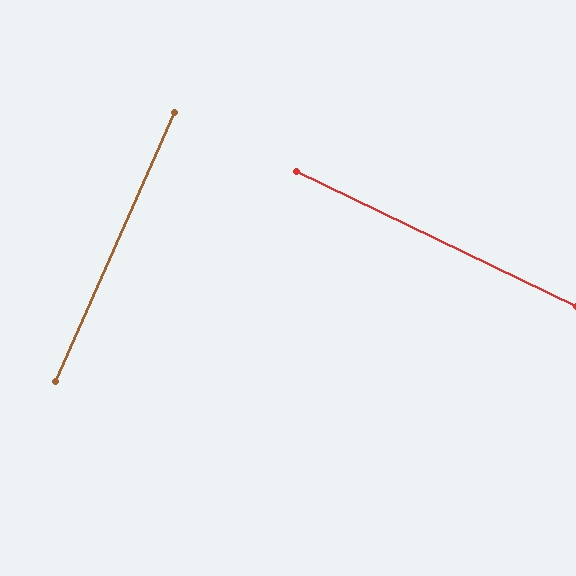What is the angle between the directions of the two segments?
Approximately 88 degrees.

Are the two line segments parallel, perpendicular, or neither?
Perpendicular — they meet at approximately 88°.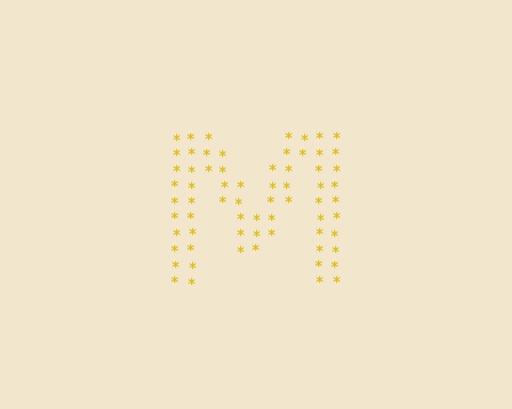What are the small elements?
The small elements are asterisks.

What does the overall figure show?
The overall figure shows the letter M.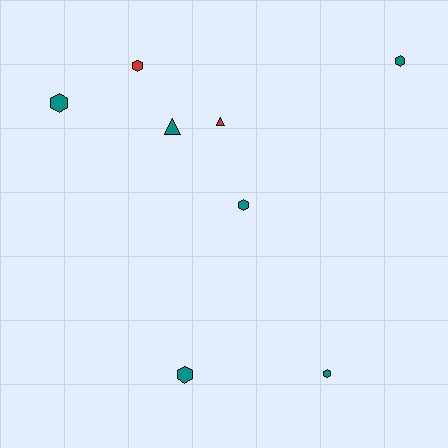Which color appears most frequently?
Teal, with 6 objects.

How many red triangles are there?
There is 1 red triangle.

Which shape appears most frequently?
Hexagon, with 6 objects.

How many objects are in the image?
There are 8 objects.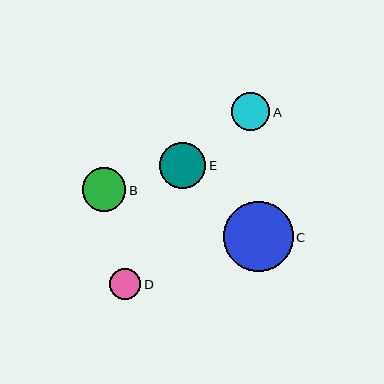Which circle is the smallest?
Circle D is the smallest with a size of approximately 31 pixels.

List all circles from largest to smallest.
From largest to smallest: C, E, B, A, D.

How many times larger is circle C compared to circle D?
Circle C is approximately 2.2 times the size of circle D.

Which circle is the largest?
Circle C is the largest with a size of approximately 70 pixels.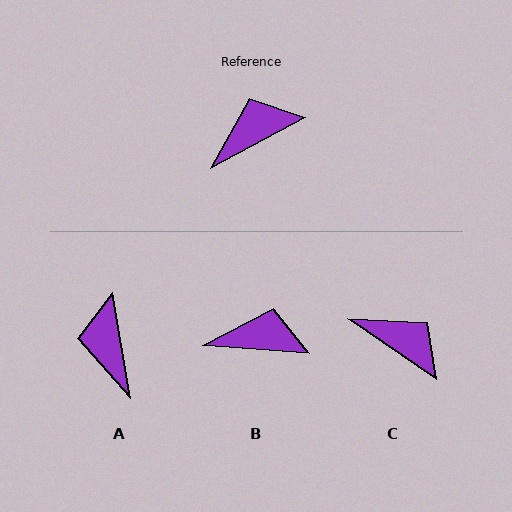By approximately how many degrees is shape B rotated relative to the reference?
Approximately 33 degrees clockwise.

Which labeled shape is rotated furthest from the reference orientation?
A, about 71 degrees away.